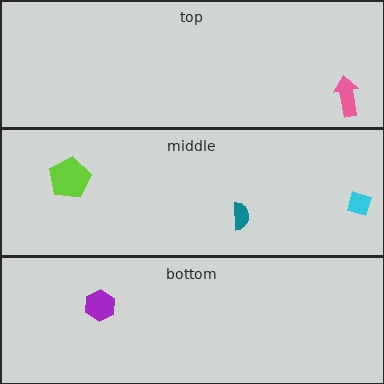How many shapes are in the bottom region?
1.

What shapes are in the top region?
The pink arrow.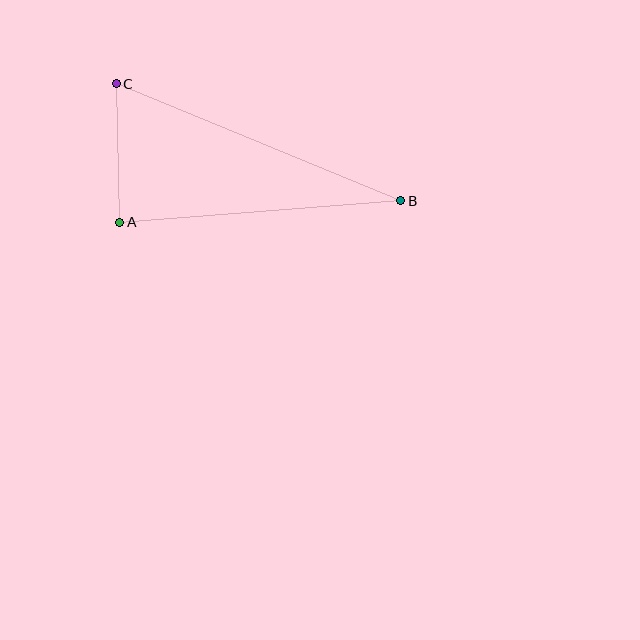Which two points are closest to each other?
Points A and C are closest to each other.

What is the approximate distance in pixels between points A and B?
The distance between A and B is approximately 282 pixels.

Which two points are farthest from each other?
Points B and C are farthest from each other.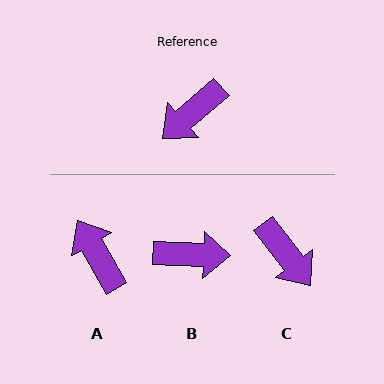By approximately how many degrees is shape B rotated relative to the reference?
Approximately 137 degrees counter-clockwise.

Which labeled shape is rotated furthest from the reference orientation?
B, about 137 degrees away.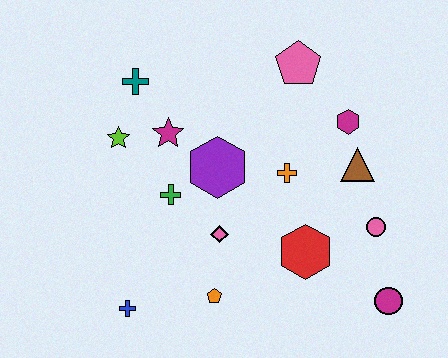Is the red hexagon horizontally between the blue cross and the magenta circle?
Yes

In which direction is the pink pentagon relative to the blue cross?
The pink pentagon is above the blue cross.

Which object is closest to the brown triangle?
The magenta hexagon is closest to the brown triangle.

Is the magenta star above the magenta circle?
Yes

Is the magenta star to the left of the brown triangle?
Yes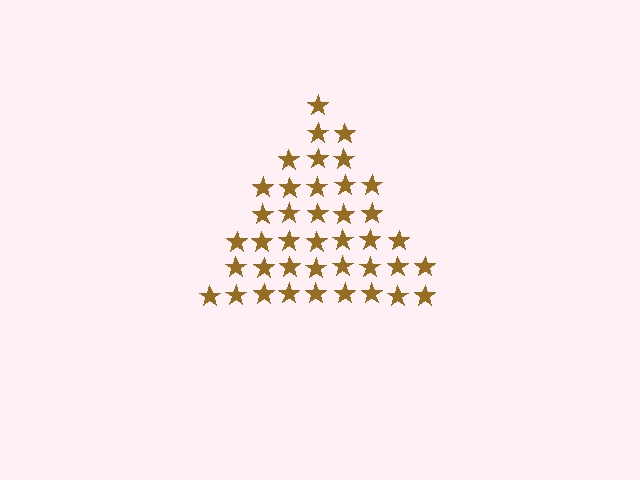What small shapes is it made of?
It is made of small stars.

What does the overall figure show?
The overall figure shows a triangle.